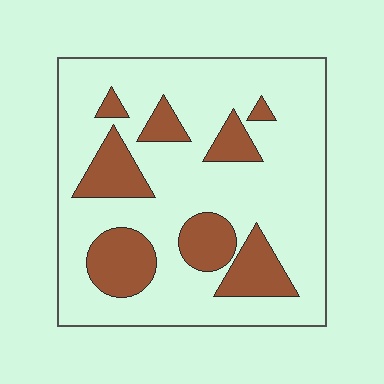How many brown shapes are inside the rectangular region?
8.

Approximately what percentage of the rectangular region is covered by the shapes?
Approximately 25%.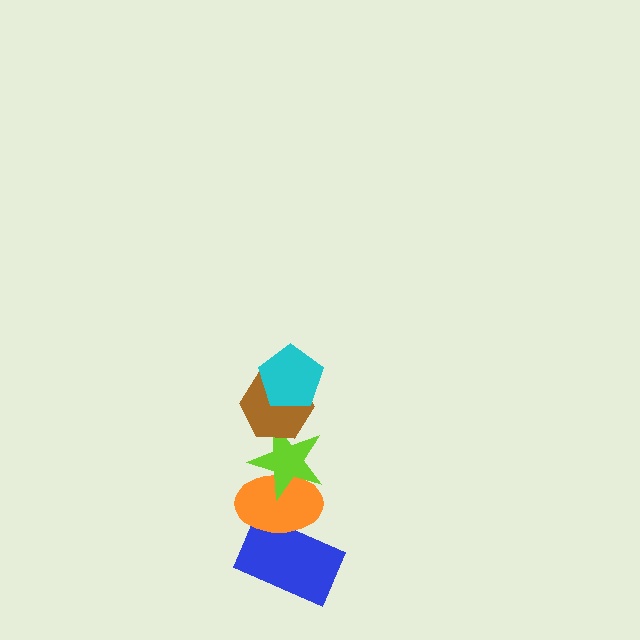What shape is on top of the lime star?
The brown hexagon is on top of the lime star.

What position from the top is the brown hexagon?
The brown hexagon is 2nd from the top.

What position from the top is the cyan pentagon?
The cyan pentagon is 1st from the top.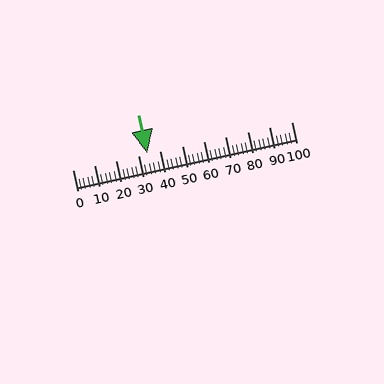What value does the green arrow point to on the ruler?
The green arrow points to approximately 34.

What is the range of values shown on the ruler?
The ruler shows values from 0 to 100.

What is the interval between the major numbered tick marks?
The major tick marks are spaced 10 units apart.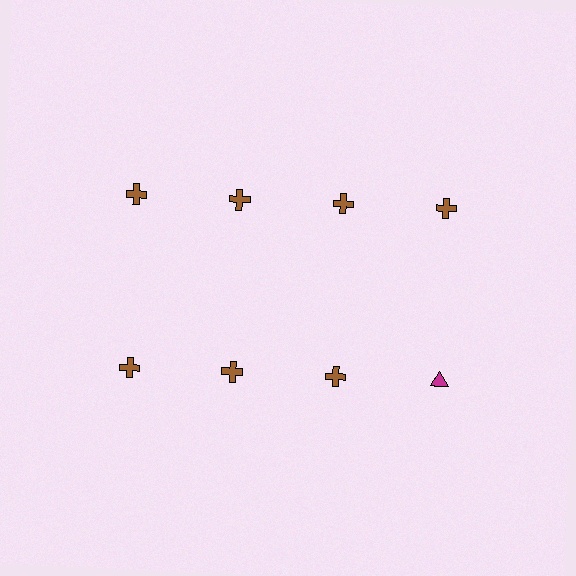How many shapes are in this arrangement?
There are 8 shapes arranged in a grid pattern.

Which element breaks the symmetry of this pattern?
The magenta triangle in the second row, second from right column breaks the symmetry. All other shapes are brown crosses.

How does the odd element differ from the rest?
It differs in both color (magenta instead of brown) and shape (triangle instead of cross).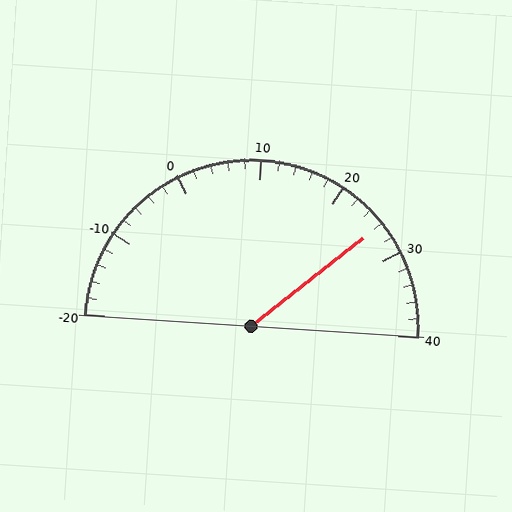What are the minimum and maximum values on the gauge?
The gauge ranges from -20 to 40.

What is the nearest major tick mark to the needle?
The nearest major tick mark is 30.